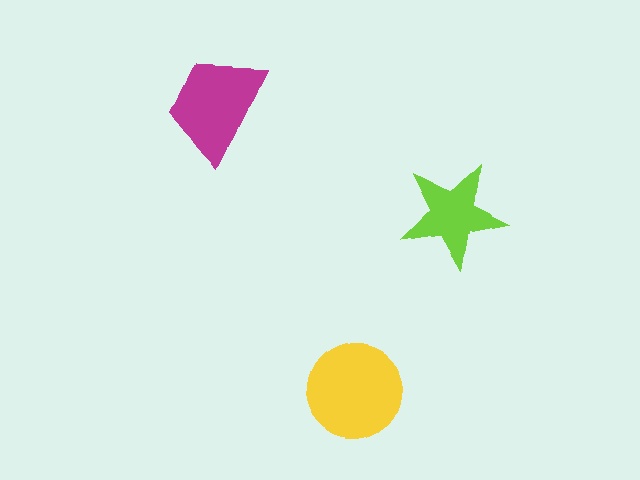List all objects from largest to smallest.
The yellow circle, the magenta trapezoid, the lime star.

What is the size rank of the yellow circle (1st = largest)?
1st.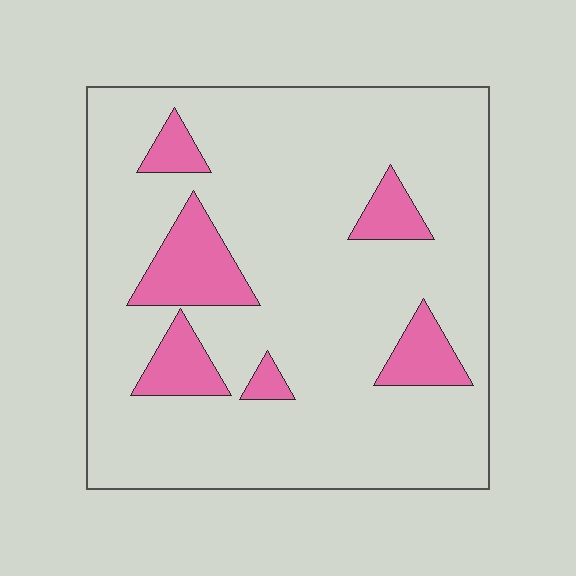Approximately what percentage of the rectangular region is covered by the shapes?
Approximately 15%.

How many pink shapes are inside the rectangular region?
6.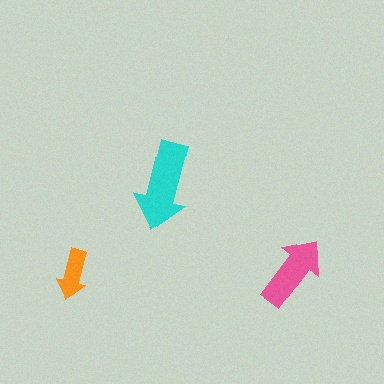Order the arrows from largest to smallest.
the cyan one, the pink one, the orange one.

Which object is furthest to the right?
The pink arrow is rightmost.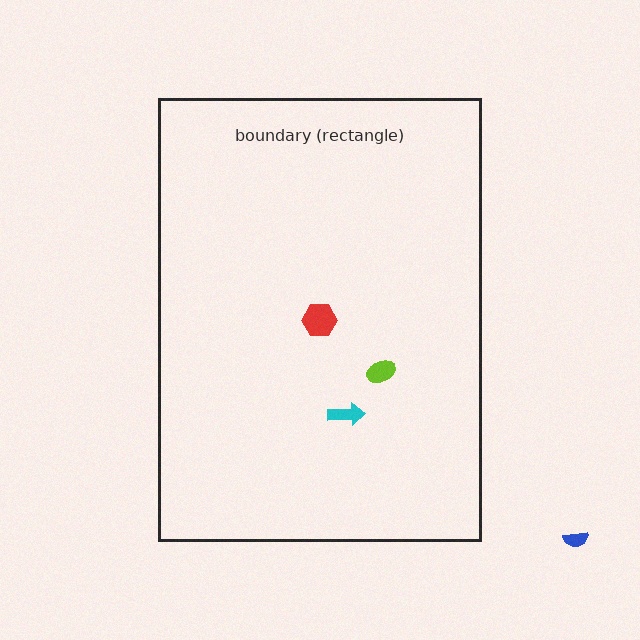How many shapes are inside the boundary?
3 inside, 1 outside.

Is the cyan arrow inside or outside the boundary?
Inside.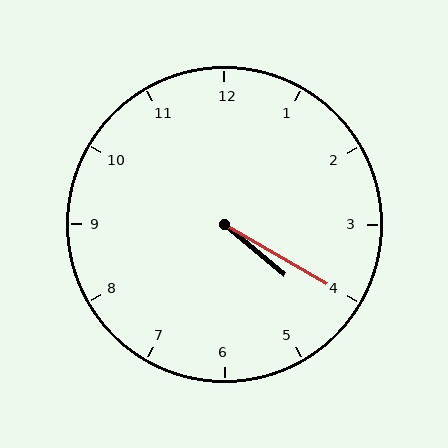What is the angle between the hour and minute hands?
Approximately 10 degrees.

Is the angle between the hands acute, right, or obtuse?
It is acute.